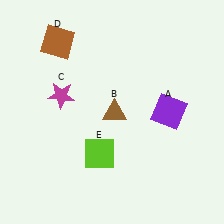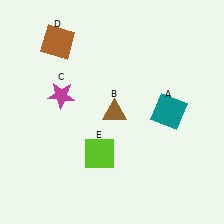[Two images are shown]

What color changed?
The square (A) changed from purple in Image 1 to teal in Image 2.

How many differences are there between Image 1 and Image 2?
There is 1 difference between the two images.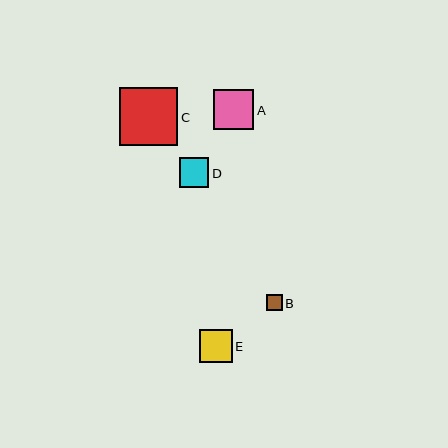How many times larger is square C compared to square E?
Square C is approximately 1.8 times the size of square E.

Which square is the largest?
Square C is the largest with a size of approximately 58 pixels.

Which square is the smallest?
Square B is the smallest with a size of approximately 16 pixels.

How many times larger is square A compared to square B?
Square A is approximately 2.5 times the size of square B.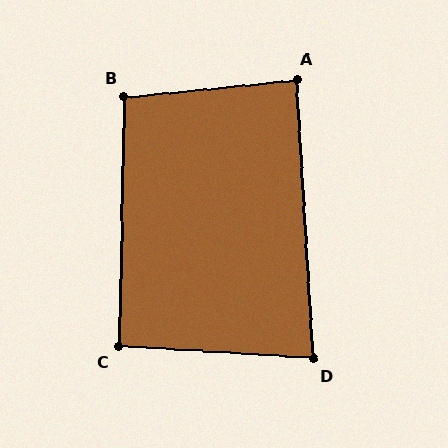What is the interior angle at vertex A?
Approximately 88 degrees (approximately right).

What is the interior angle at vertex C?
Approximately 92 degrees (approximately right).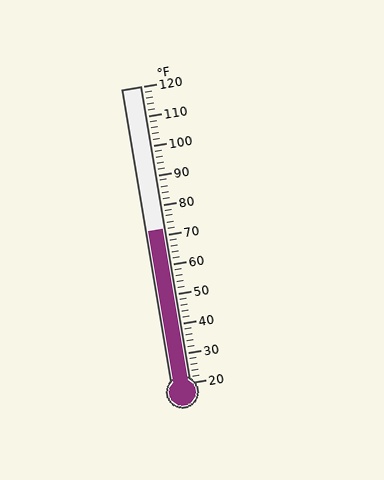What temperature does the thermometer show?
The thermometer shows approximately 72°F.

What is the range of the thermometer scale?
The thermometer scale ranges from 20°F to 120°F.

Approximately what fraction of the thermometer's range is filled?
The thermometer is filled to approximately 50% of its range.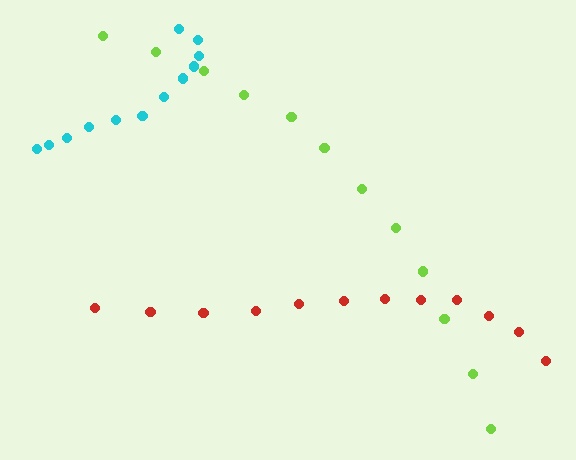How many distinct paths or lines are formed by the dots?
There are 3 distinct paths.